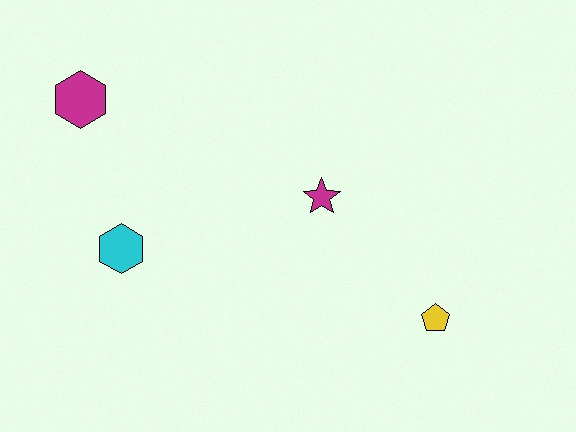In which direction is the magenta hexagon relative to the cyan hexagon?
The magenta hexagon is above the cyan hexagon.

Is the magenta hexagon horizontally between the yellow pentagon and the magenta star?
No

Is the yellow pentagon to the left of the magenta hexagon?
No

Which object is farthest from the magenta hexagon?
The yellow pentagon is farthest from the magenta hexagon.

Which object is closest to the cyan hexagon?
The magenta hexagon is closest to the cyan hexagon.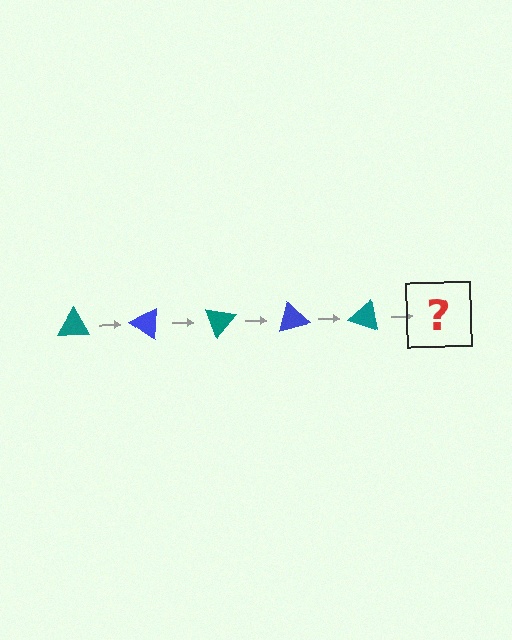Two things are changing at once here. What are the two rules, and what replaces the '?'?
The two rules are that it rotates 35 degrees each step and the color cycles through teal and blue. The '?' should be a blue triangle, rotated 175 degrees from the start.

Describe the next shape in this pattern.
It should be a blue triangle, rotated 175 degrees from the start.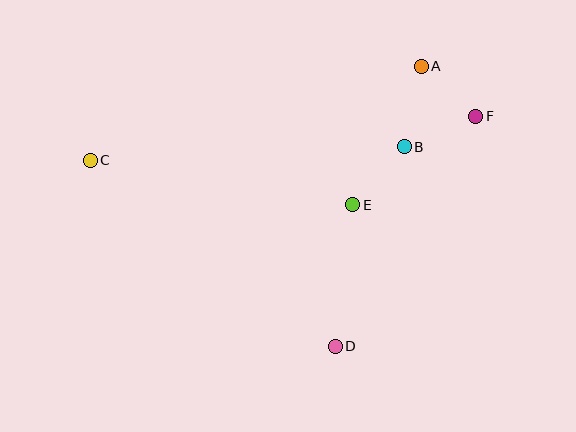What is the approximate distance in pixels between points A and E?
The distance between A and E is approximately 155 pixels.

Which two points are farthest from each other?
Points C and F are farthest from each other.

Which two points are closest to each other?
Points A and F are closest to each other.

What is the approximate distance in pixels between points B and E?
The distance between B and E is approximately 77 pixels.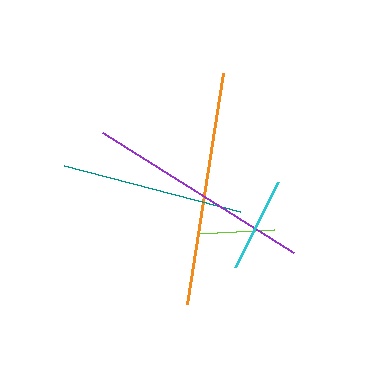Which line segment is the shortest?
The lime line is the shortest at approximately 76 pixels.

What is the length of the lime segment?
The lime segment is approximately 76 pixels long.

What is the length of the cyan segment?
The cyan segment is approximately 95 pixels long.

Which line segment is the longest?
The orange line is the longest at approximately 234 pixels.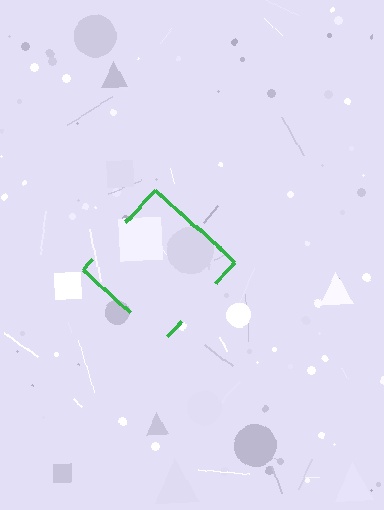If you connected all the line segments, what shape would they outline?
They would outline a diamond.